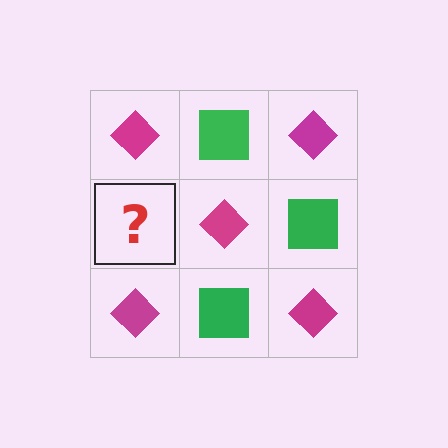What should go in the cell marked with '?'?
The missing cell should contain a green square.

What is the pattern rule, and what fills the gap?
The rule is that it alternates magenta diamond and green square in a checkerboard pattern. The gap should be filled with a green square.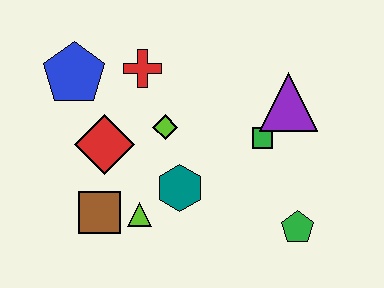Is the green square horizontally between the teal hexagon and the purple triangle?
Yes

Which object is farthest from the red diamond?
The green pentagon is farthest from the red diamond.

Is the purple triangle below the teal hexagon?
No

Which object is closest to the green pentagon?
The green square is closest to the green pentagon.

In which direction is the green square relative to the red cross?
The green square is to the right of the red cross.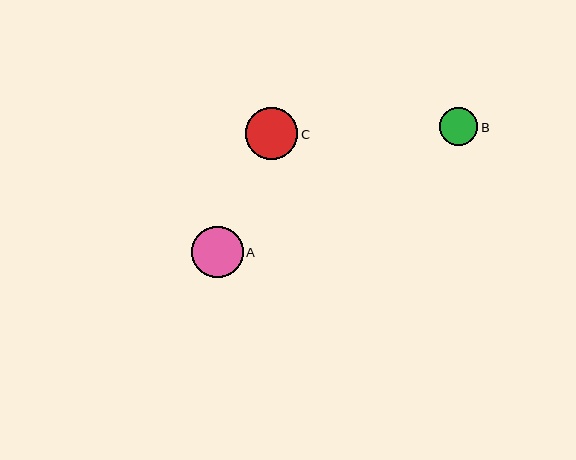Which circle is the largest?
Circle C is the largest with a size of approximately 52 pixels.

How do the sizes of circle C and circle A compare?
Circle C and circle A are approximately the same size.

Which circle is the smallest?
Circle B is the smallest with a size of approximately 38 pixels.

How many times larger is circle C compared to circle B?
Circle C is approximately 1.4 times the size of circle B.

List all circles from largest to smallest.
From largest to smallest: C, A, B.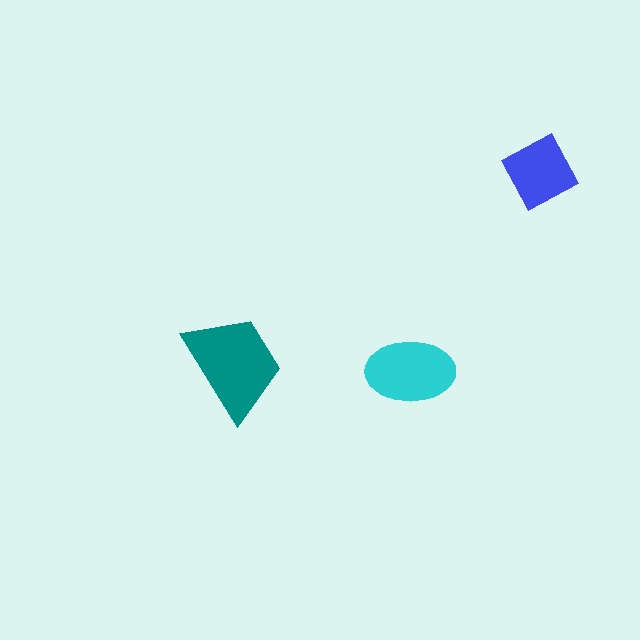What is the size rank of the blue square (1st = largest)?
3rd.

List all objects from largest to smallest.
The teal trapezoid, the cyan ellipse, the blue square.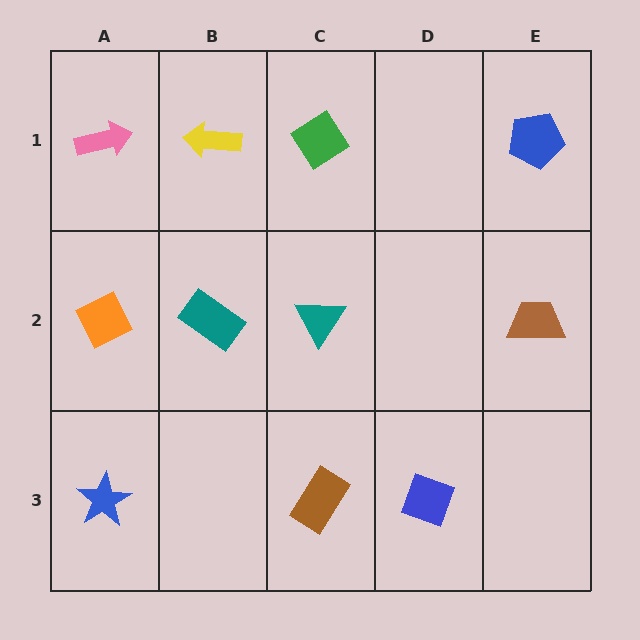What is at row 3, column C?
A brown rectangle.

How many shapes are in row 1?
4 shapes.